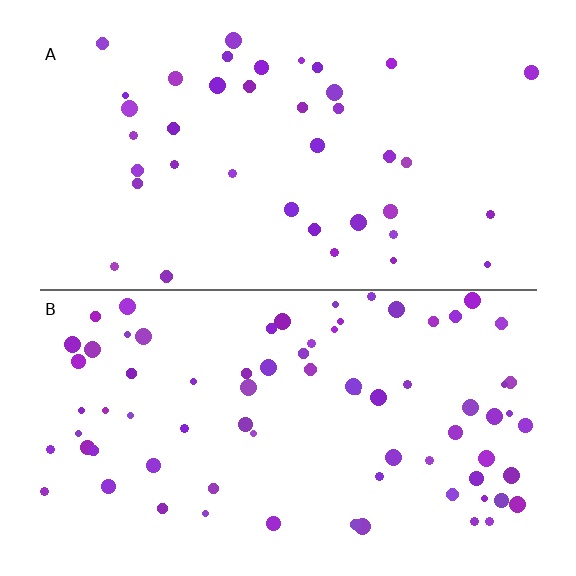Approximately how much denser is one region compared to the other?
Approximately 1.9× — region B over region A.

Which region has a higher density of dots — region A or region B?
B (the bottom).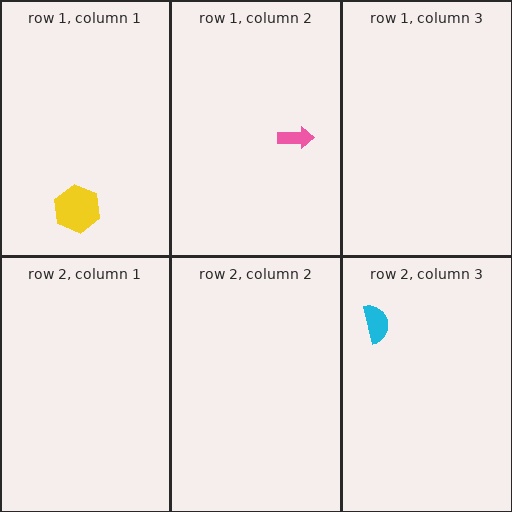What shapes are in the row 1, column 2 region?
The pink arrow.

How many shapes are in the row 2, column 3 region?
1.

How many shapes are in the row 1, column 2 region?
1.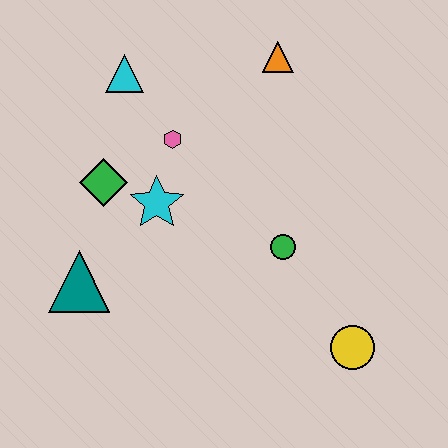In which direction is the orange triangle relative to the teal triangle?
The orange triangle is above the teal triangle.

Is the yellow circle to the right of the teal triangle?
Yes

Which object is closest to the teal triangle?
The green diamond is closest to the teal triangle.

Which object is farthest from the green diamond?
The yellow circle is farthest from the green diamond.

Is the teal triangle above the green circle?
No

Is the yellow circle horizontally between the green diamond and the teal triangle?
No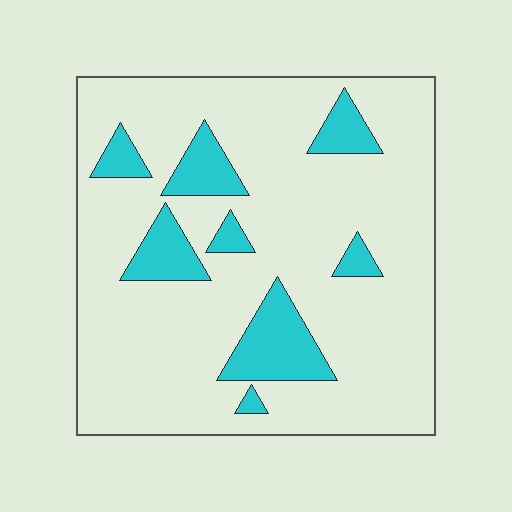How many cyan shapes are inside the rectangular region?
8.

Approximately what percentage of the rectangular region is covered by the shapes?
Approximately 15%.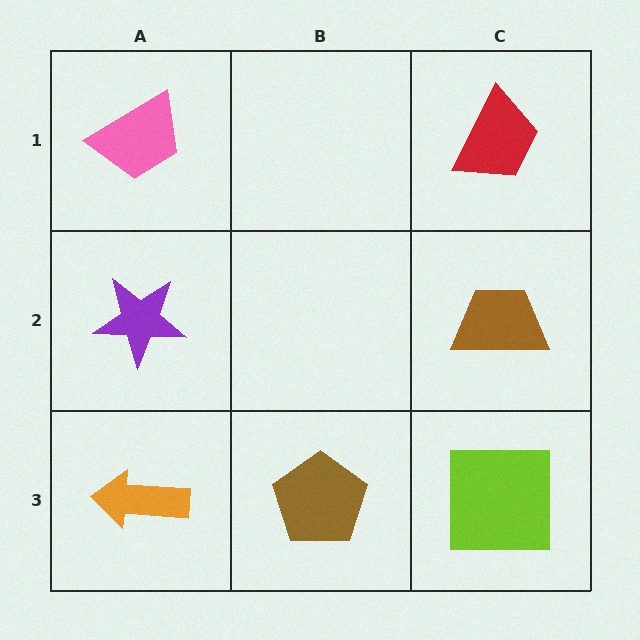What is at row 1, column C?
A red trapezoid.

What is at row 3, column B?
A brown pentagon.